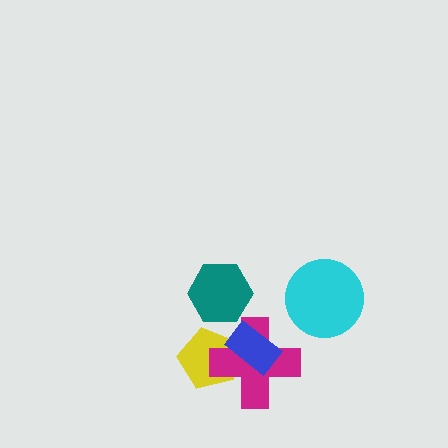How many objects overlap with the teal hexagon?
0 objects overlap with the teal hexagon.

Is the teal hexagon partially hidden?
No, no other shape covers it.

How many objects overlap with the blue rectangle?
2 objects overlap with the blue rectangle.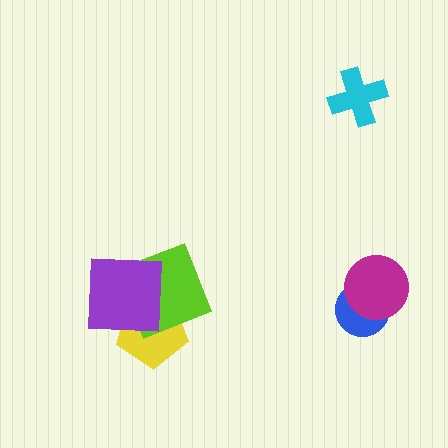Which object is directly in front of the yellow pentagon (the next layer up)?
The lime square is directly in front of the yellow pentagon.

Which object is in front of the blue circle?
The magenta circle is in front of the blue circle.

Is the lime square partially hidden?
Yes, it is partially covered by another shape.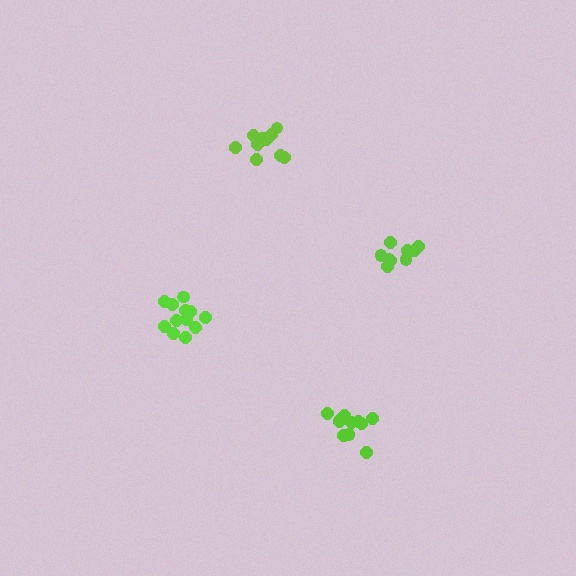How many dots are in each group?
Group 1: 11 dots, Group 2: 13 dots, Group 3: 10 dots, Group 4: 12 dots (46 total).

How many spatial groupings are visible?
There are 4 spatial groupings.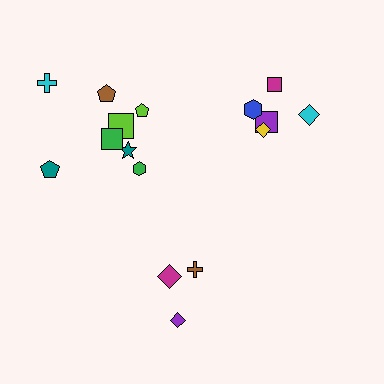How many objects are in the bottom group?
There are 3 objects.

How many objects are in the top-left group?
There are 8 objects.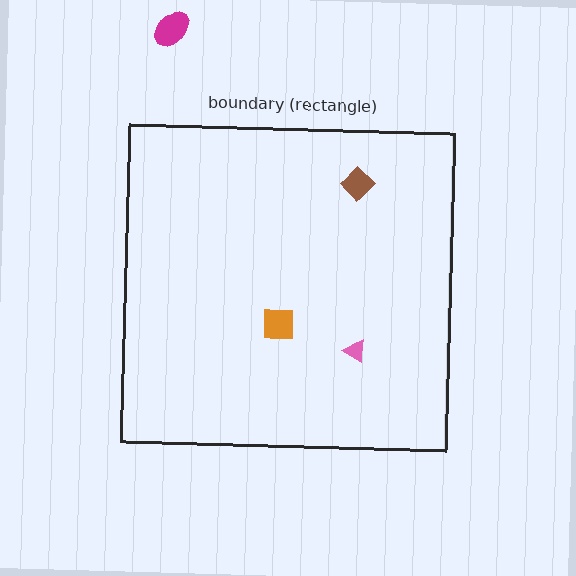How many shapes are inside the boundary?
3 inside, 1 outside.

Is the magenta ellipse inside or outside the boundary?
Outside.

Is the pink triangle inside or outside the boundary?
Inside.